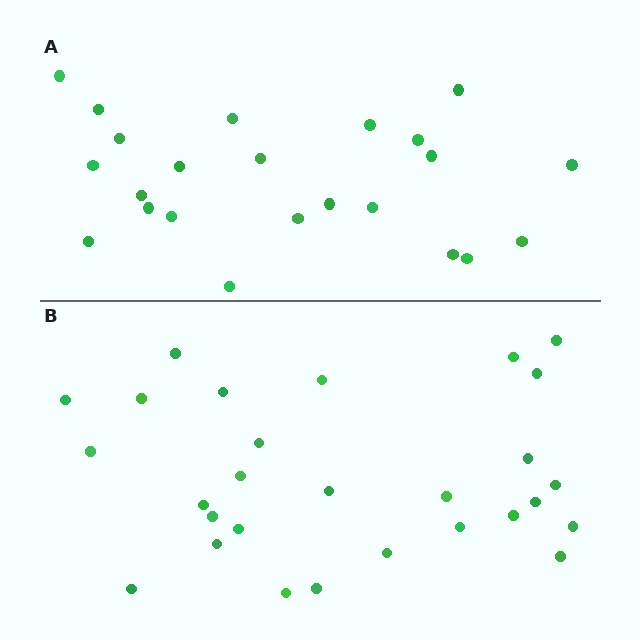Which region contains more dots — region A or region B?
Region B (the bottom region) has more dots.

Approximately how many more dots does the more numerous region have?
Region B has about 5 more dots than region A.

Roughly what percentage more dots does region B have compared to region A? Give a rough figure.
About 20% more.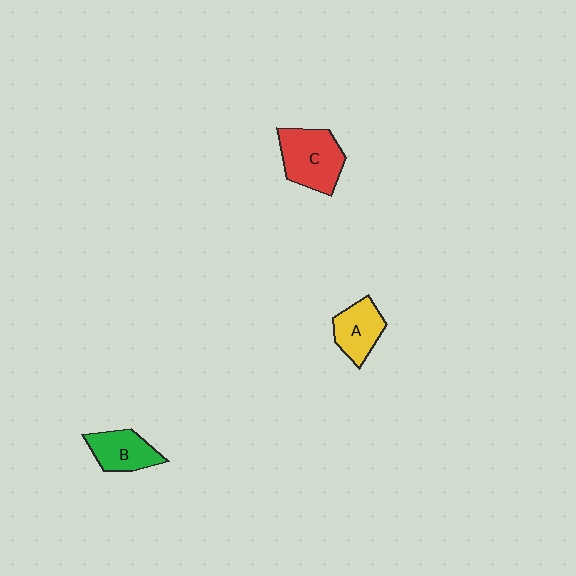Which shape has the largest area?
Shape C (red).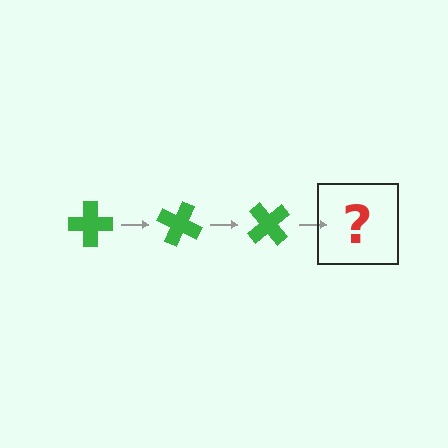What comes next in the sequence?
The next element should be a green cross rotated 75 degrees.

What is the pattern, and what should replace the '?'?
The pattern is that the cross rotates 25 degrees each step. The '?' should be a green cross rotated 75 degrees.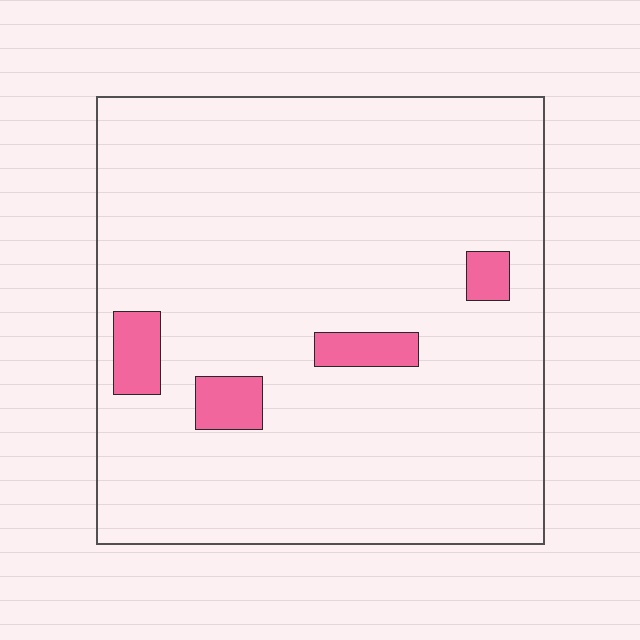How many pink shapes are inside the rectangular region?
4.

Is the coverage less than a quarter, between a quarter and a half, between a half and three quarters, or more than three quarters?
Less than a quarter.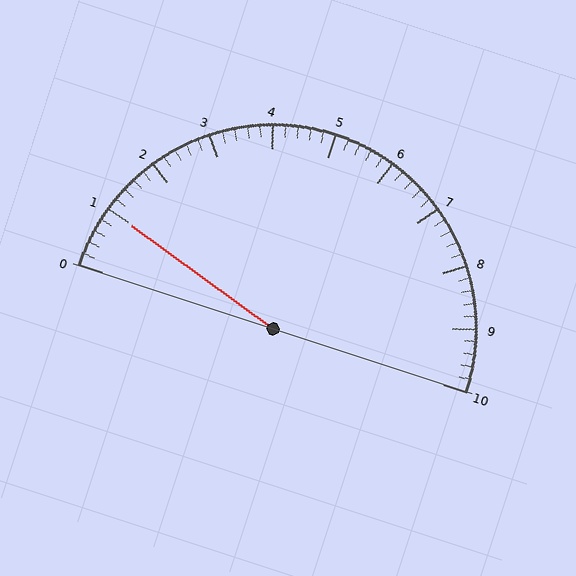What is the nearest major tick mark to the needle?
The nearest major tick mark is 1.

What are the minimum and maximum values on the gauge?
The gauge ranges from 0 to 10.